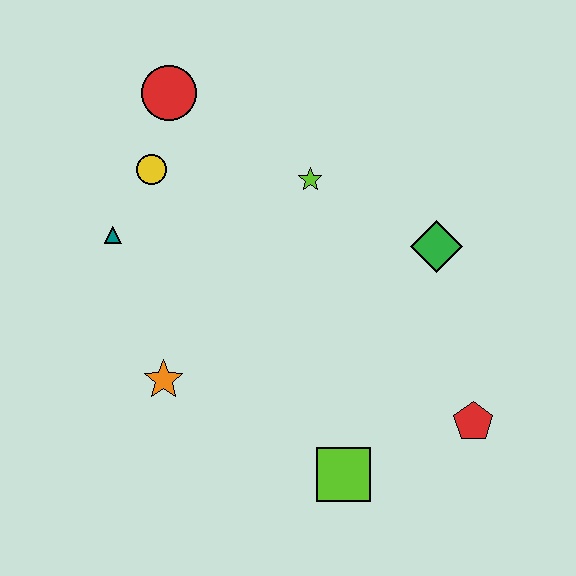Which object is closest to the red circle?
The yellow circle is closest to the red circle.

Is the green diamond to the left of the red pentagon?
Yes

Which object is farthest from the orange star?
The red pentagon is farthest from the orange star.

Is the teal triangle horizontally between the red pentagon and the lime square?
No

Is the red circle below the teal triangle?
No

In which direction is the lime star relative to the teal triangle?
The lime star is to the right of the teal triangle.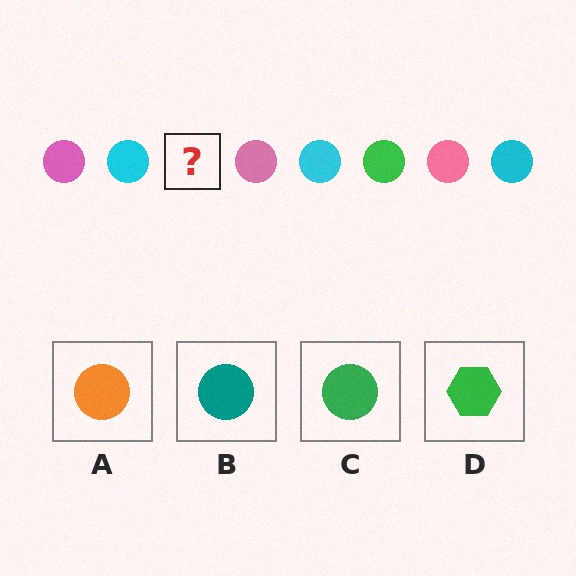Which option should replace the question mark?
Option C.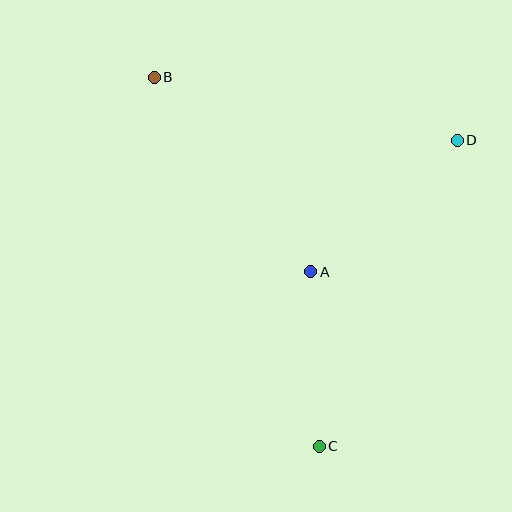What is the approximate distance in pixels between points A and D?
The distance between A and D is approximately 197 pixels.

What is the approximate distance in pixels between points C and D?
The distance between C and D is approximately 336 pixels.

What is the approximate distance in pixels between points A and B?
The distance between A and B is approximately 250 pixels.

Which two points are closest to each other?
Points A and C are closest to each other.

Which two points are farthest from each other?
Points B and C are farthest from each other.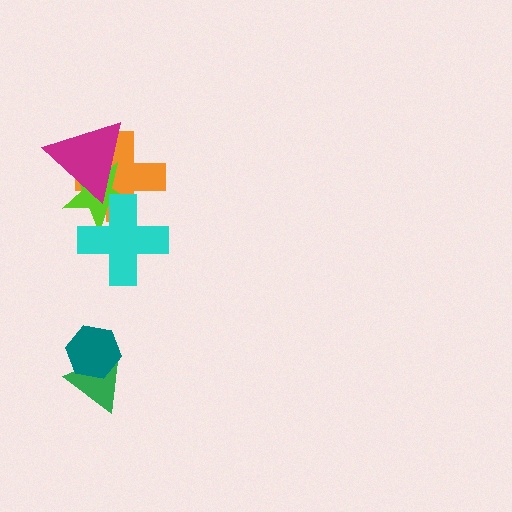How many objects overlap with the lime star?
3 objects overlap with the lime star.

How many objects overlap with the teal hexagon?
1 object overlaps with the teal hexagon.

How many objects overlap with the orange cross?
3 objects overlap with the orange cross.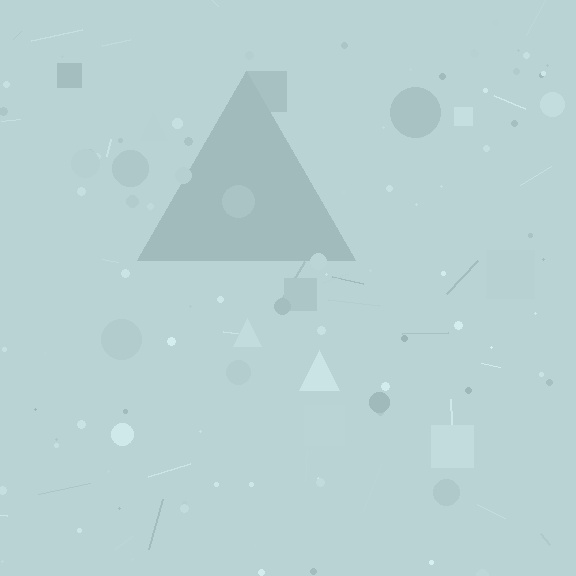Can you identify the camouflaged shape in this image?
The camouflaged shape is a triangle.